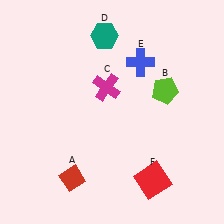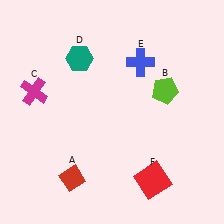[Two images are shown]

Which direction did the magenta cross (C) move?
The magenta cross (C) moved left.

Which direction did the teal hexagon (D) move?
The teal hexagon (D) moved left.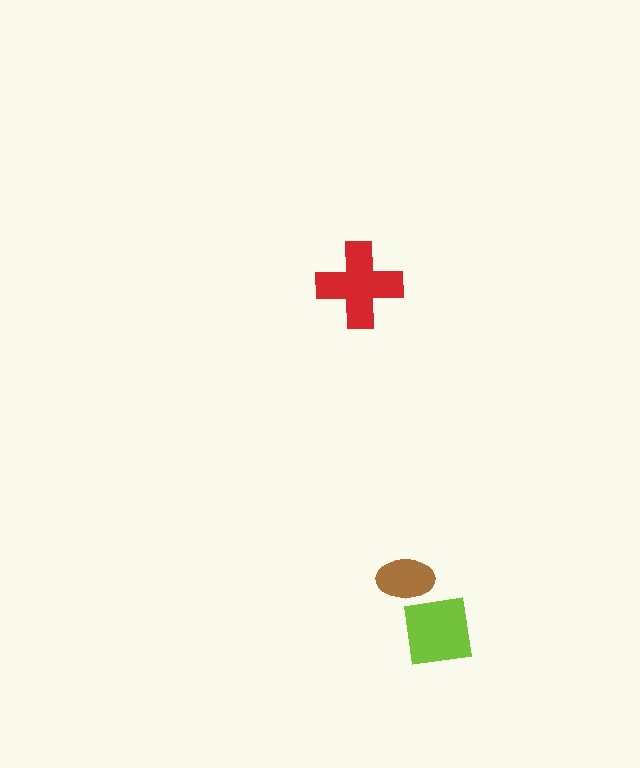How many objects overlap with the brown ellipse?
1 object overlaps with the brown ellipse.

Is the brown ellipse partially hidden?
Yes, it is partially covered by another shape.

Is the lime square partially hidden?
No, no other shape covers it.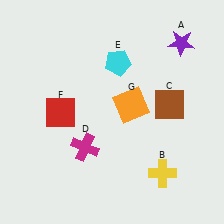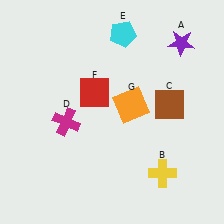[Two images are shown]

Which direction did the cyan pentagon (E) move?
The cyan pentagon (E) moved up.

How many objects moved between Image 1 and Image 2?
3 objects moved between the two images.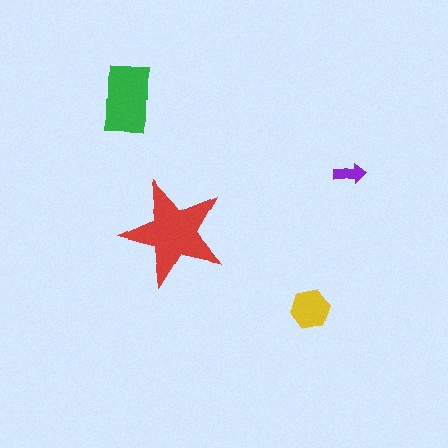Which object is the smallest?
The purple arrow.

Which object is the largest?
The red star.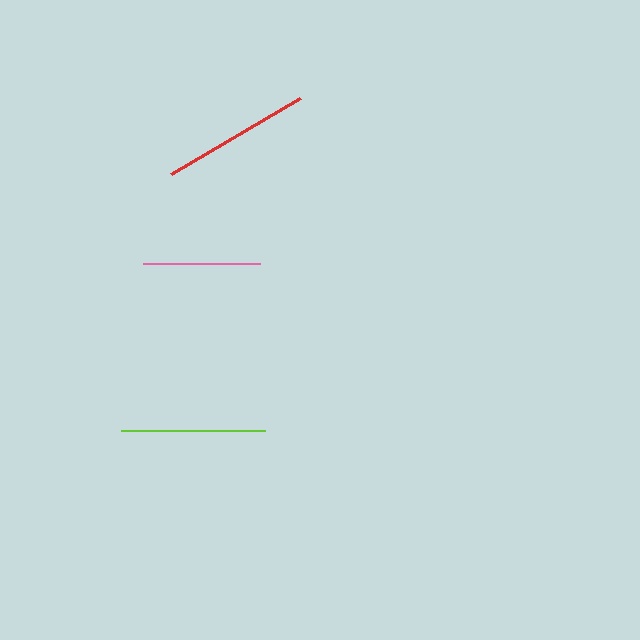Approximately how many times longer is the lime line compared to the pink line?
The lime line is approximately 1.2 times the length of the pink line.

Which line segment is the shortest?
The pink line is the shortest at approximately 117 pixels.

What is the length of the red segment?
The red segment is approximately 149 pixels long.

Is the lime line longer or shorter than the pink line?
The lime line is longer than the pink line.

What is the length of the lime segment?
The lime segment is approximately 144 pixels long.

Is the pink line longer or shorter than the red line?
The red line is longer than the pink line.